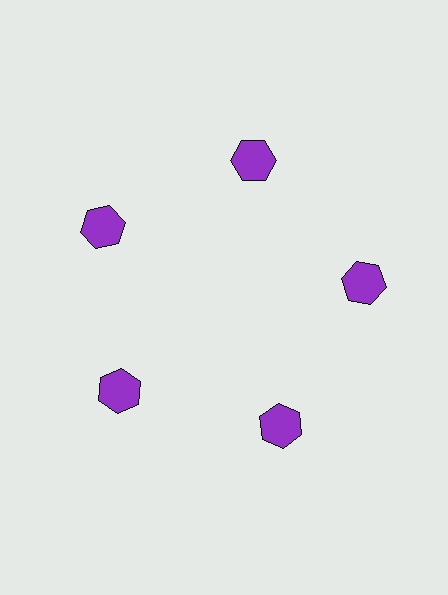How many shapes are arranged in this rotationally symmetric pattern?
There are 5 shapes, arranged in 5 groups of 1.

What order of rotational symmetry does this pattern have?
This pattern has 5-fold rotational symmetry.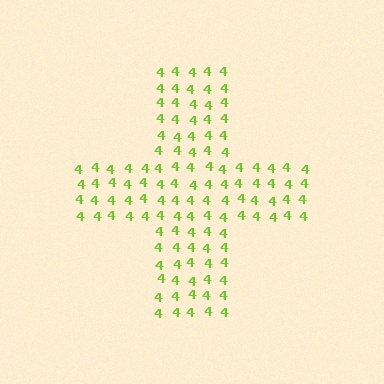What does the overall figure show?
The overall figure shows a cross.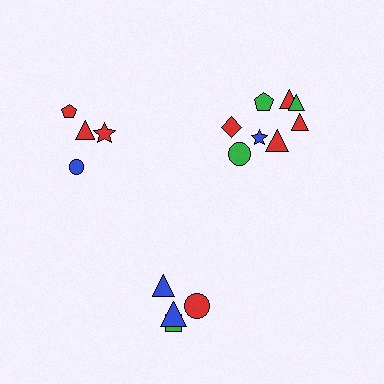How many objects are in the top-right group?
There are 8 objects.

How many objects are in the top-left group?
There are 4 objects.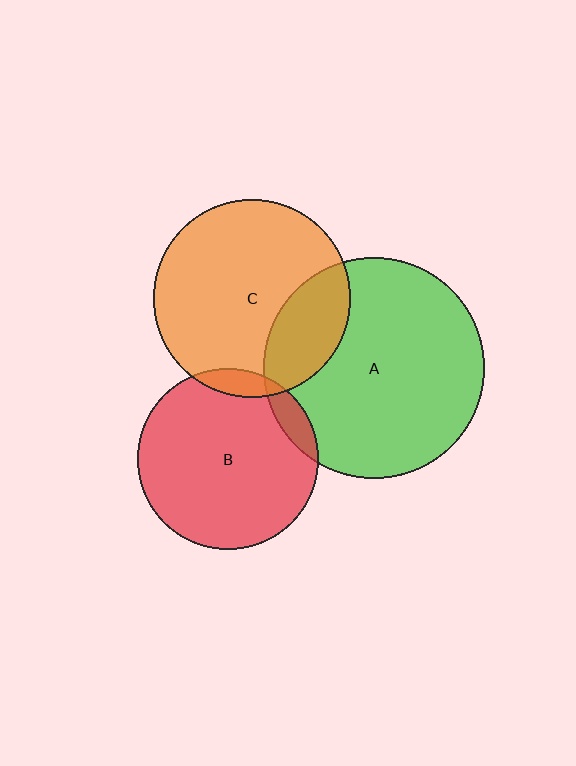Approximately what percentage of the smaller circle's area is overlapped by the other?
Approximately 25%.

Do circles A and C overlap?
Yes.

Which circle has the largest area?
Circle A (green).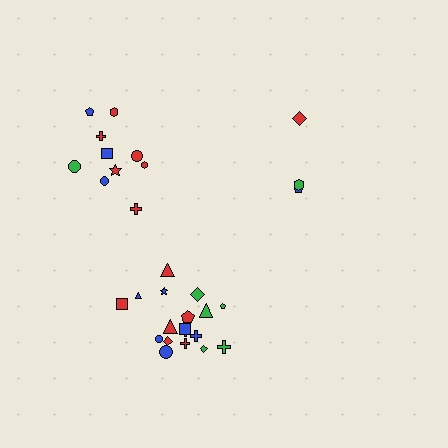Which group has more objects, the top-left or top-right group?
The top-left group.